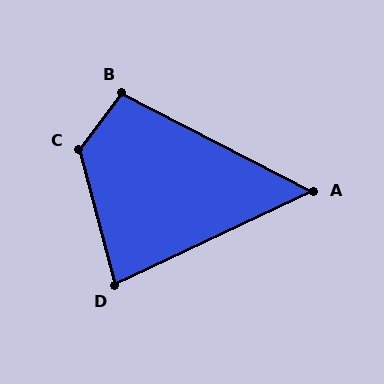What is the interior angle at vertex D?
Approximately 80 degrees (acute).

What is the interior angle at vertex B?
Approximately 100 degrees (obtuse).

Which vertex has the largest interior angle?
C, at approximately 128 degrees.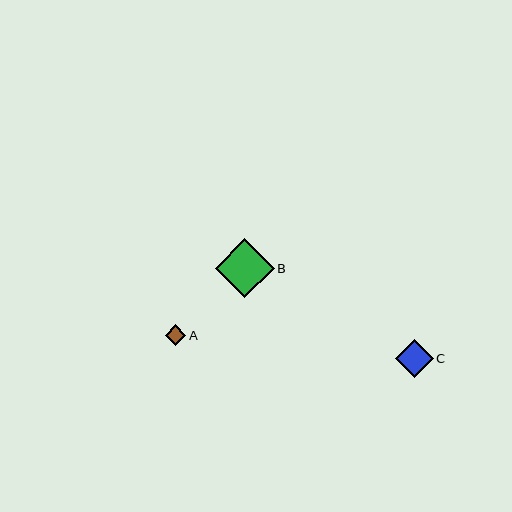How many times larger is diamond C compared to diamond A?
Diamond C is approximately 1.8 times the size of diamond A.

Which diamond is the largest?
Diamond B is the largest with a size of approximately 58 pixels.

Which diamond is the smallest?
Diamond A is the smallest with a size of approximately 21 pixels.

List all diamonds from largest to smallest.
From largest to smallest: B, C, A.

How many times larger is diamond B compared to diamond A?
Diamond B is approximately 2.8 times the size of diamond A.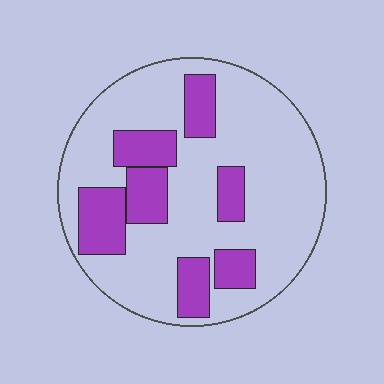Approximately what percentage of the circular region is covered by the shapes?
Approximately 25%.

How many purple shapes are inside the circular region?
7.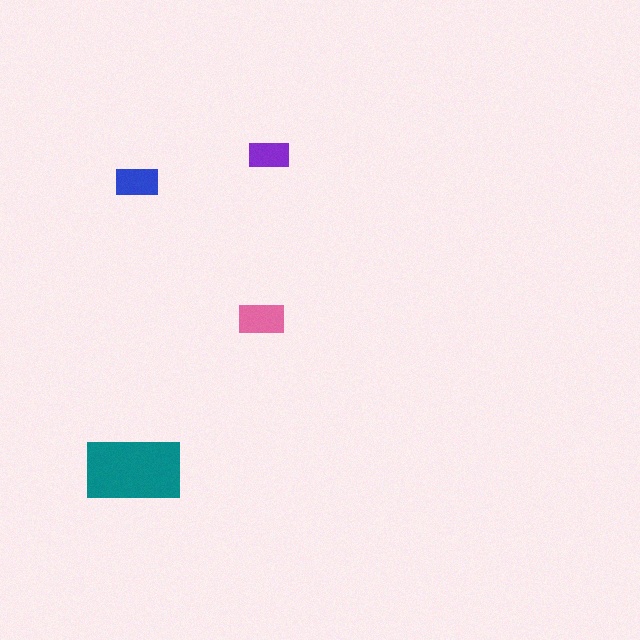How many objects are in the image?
There are 4 objects in the image.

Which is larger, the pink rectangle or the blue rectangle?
The pink one.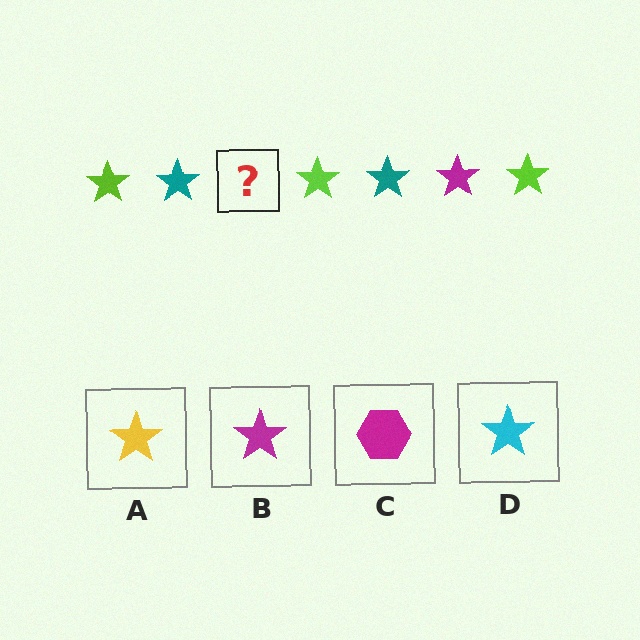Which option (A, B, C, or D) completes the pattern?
B.